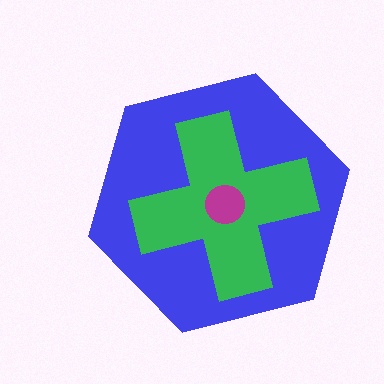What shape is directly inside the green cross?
The magenta circle.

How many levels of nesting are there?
3.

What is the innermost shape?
The magenta circle.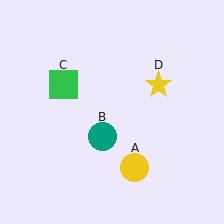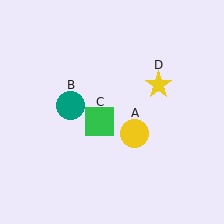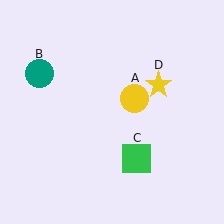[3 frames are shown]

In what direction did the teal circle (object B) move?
The teal circle (object B) moved up and to the left.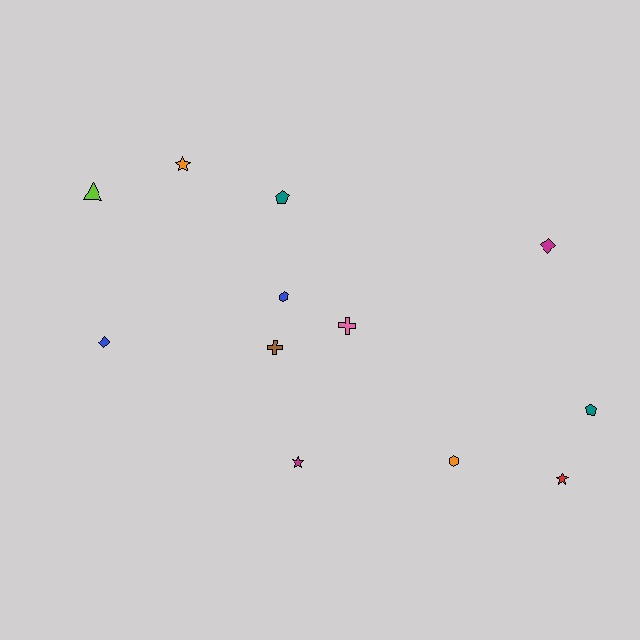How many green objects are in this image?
There are no green objects.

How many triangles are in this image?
There is 1 triangle.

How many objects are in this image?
There are 12 objects.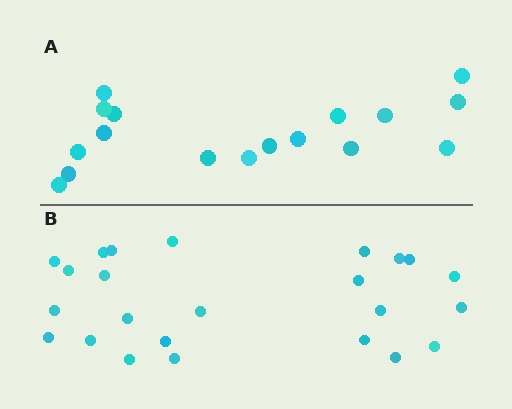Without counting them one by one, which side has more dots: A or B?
Region B (the bottom region) has more dots.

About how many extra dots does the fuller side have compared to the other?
Region B has roughly 8 or so more dots than region A.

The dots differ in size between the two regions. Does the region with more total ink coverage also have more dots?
No. Region A has more total ink coverage because its dots are larger, but region B actually contains more individual dots. Total area can be misleading — the number of items is what matters here.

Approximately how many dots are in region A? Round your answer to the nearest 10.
About 20 dots. (The exact count is 17, which rounds to 20.)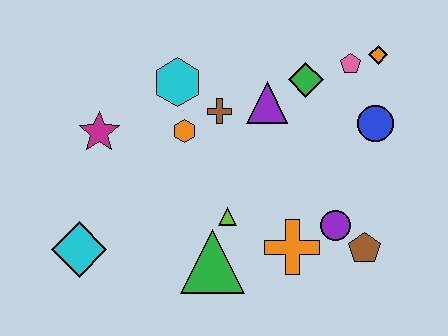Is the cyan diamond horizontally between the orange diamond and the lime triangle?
No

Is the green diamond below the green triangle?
No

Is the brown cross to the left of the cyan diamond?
No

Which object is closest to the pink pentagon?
The orange diamond is closest to the pink pentagon.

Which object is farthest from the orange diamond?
The cyan diamond is farthest from the orange diamond.